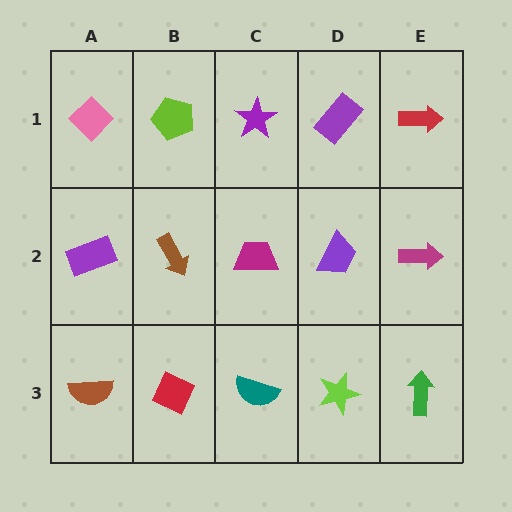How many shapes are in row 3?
5 shapes.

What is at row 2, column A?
A purple rectangle.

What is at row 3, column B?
A red diamond.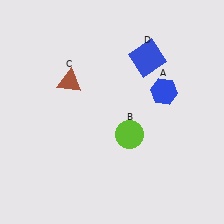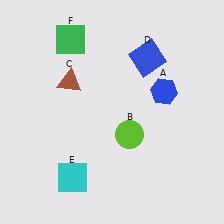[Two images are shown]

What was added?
A cyan square (E), a green square (F) were added in Image 2.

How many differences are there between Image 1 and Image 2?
There are 2 differences between the two images.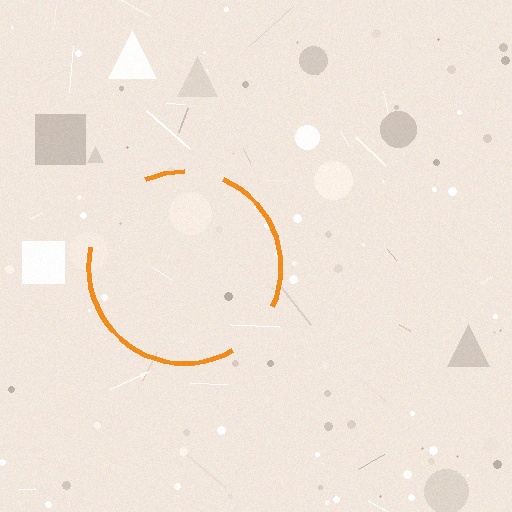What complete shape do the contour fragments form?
The contour fragments form a circle.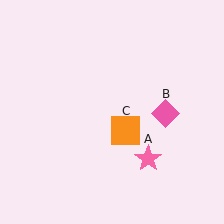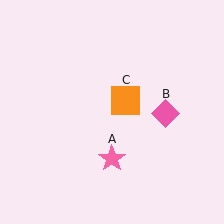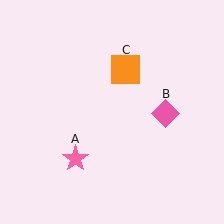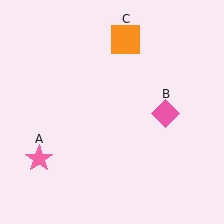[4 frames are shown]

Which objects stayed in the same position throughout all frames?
Pink diamond (object B) remained stationary.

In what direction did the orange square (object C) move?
The orange square (object C) moved up.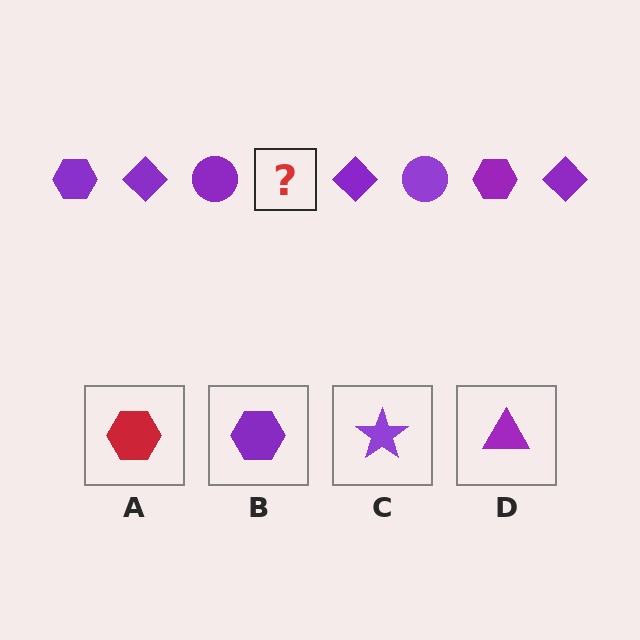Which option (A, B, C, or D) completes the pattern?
B.